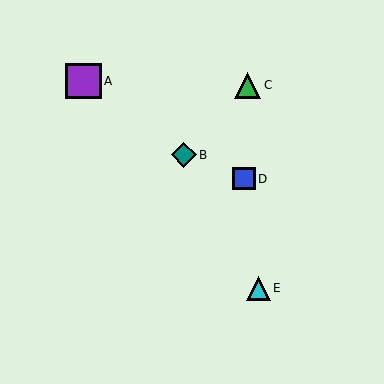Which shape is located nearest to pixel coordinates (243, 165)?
The blue square (labeled D) at (244, 179) is nearest to that location.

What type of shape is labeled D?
Shape D is a blue square.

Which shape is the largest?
The purple square (labeled A) is the largest.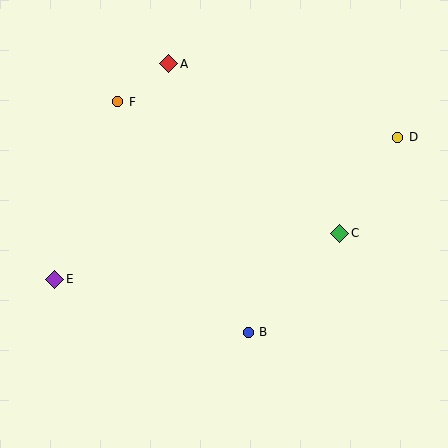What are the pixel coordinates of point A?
Point A is at (169, 64).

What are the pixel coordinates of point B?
Point B is at (248, 333).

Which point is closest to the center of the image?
Point B at (248, 333) is closest to the center.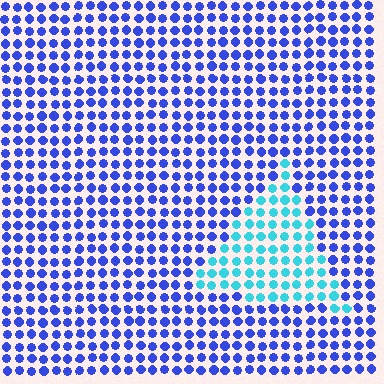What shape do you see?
I see a triangle.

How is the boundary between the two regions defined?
The boundary is defined purely by a slight shift in hue (about 49 degrees). Spacing, size, and orientation are identical on both sides.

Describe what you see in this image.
The image is filled with small blue elements in a uniform arrangement. A triangle-shaped region is visible where the elements are tinted to a slightly different hue, forming a subtle color boundary.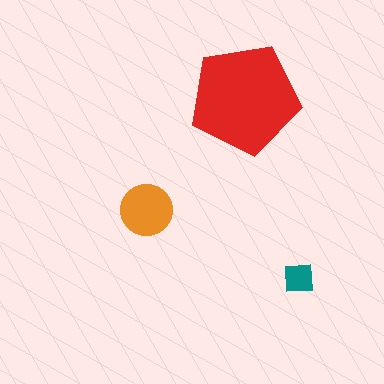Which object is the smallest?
The teal square.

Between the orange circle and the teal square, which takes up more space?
The orange circle.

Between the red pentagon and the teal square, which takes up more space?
The red pentagon.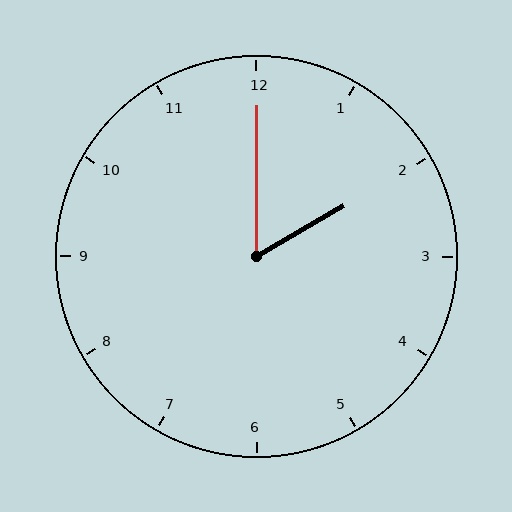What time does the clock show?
2:00.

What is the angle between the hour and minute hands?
Approximately 60 degrees.